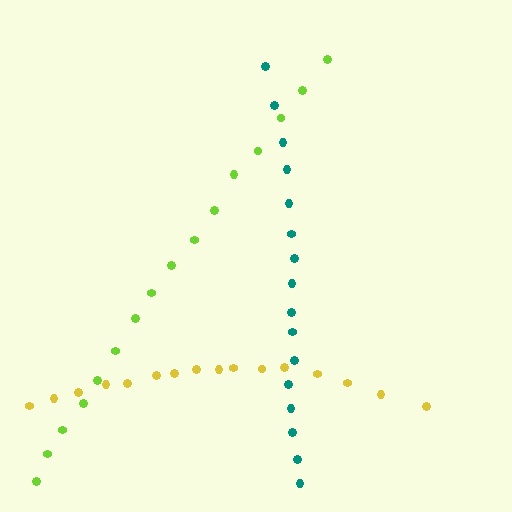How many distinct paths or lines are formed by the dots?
There are 3 distinct paths.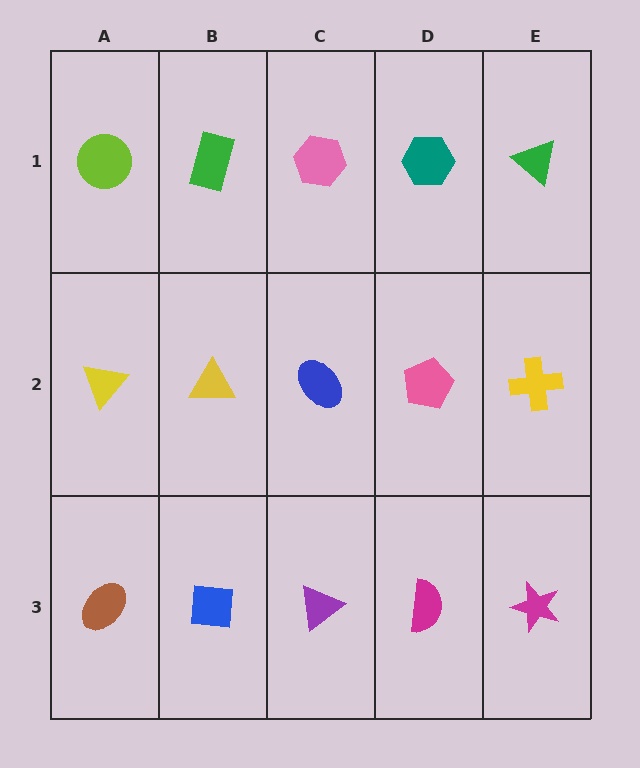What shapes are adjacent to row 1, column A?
A yellow triangle (row 2, column A), a green rectangle (row 1, column B).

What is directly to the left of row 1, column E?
A teal hexagon.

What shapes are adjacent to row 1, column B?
A yellow triangle (row 2, column B), a lime circle (row 1, column A), a pink hexagon (row 1, column C).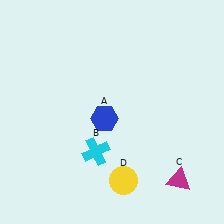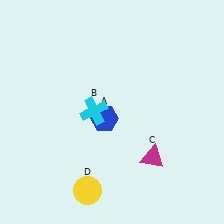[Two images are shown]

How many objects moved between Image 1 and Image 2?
3 objects moved between the two images.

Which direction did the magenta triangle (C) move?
The magenta triangle (C) moved left.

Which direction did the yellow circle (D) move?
The yellow circle (D) moved left.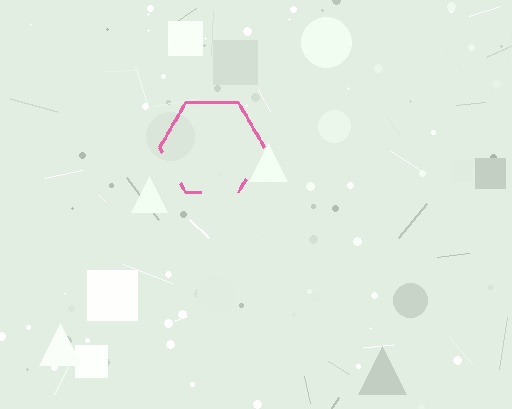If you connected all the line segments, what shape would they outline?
They would outline a hexagon.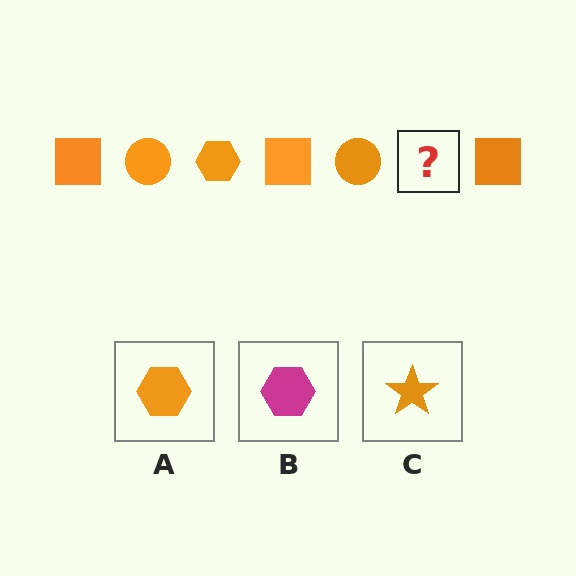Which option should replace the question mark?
Option A.